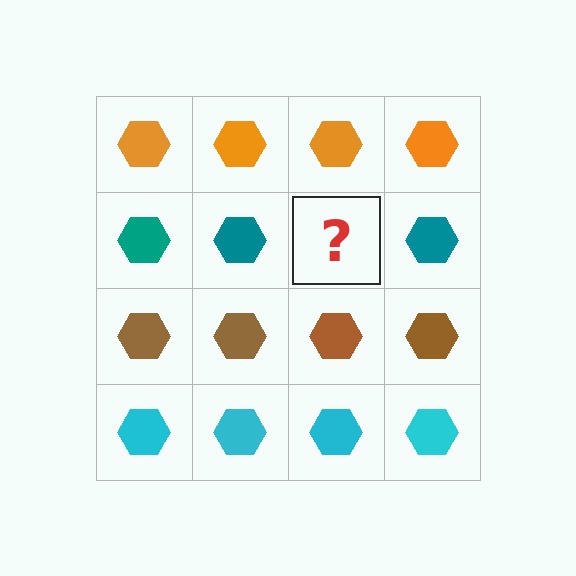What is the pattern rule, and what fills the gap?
The rule is that each row has a consistent color. The gap should be filled with a teal hexagon.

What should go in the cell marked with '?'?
The missing cell should contain a teal hexagon.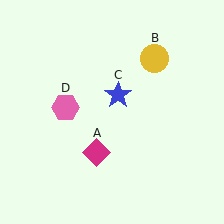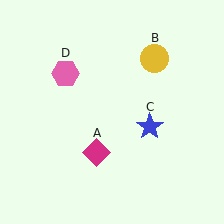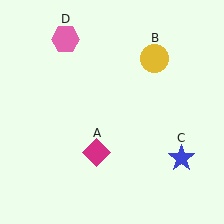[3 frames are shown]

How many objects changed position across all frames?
2 objects changed position: blue star (object C), pink hexagon (object D).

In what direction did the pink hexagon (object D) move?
The pink hexagon (object D) moved up.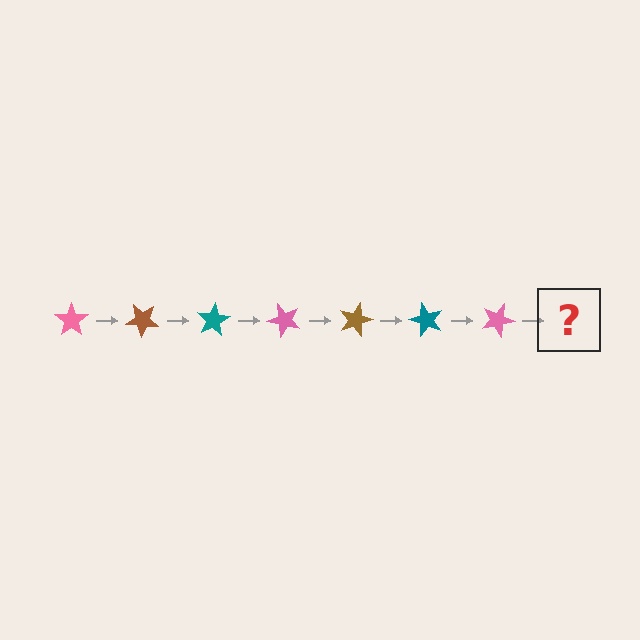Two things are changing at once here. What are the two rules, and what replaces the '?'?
The two rules are that it rotates 40 degrees each step and the color cycles through pink, brown, and teal. The '?' should be a brown star, rotated 280 degrees from the start.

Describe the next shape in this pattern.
It should be a brown star, rotated 280 degrees from the start.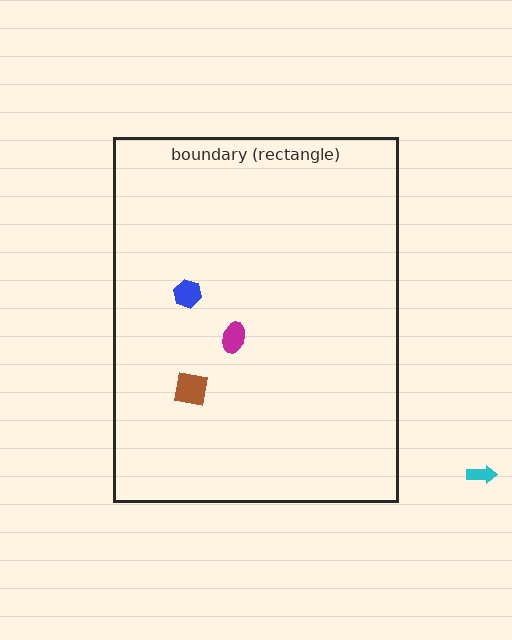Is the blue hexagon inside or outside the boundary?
Inside.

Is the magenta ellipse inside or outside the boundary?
Inside.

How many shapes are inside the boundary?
3 inside, 1 outside.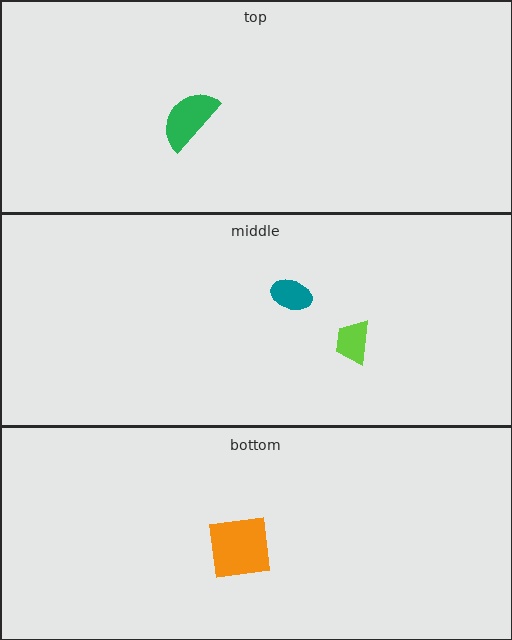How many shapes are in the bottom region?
1.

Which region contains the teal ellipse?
The middle region.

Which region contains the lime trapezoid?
The middle region.